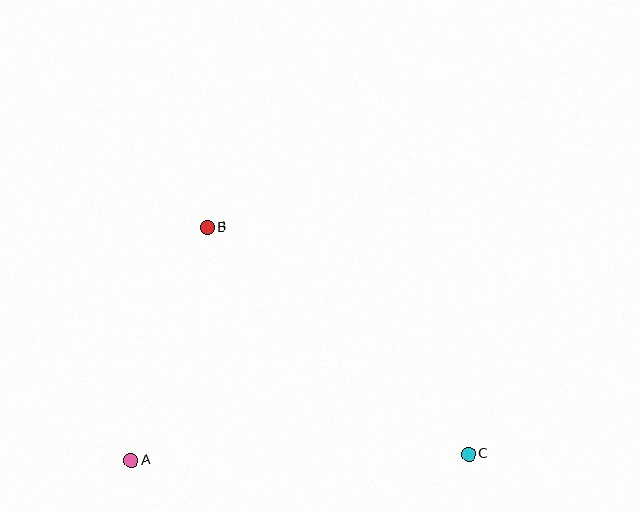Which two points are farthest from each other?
Points B and C are farthest from each other.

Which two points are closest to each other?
Points A and B are closest to each other.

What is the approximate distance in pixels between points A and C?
The distance between A and C is approximately 338 pixels.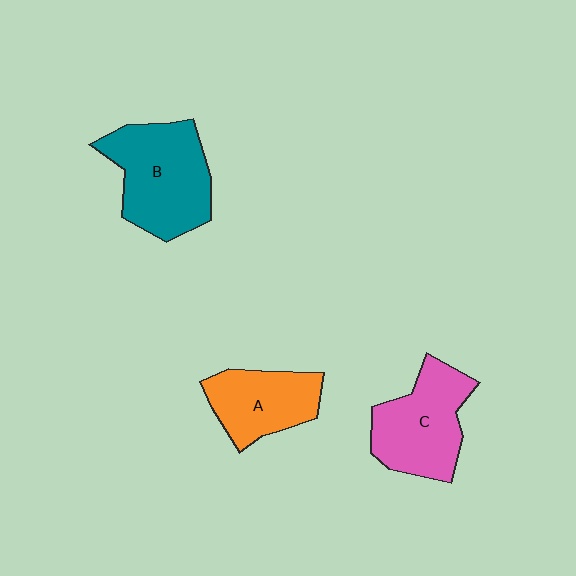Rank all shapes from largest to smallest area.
From largest to smallest: B (teal), C (pink), A (orange).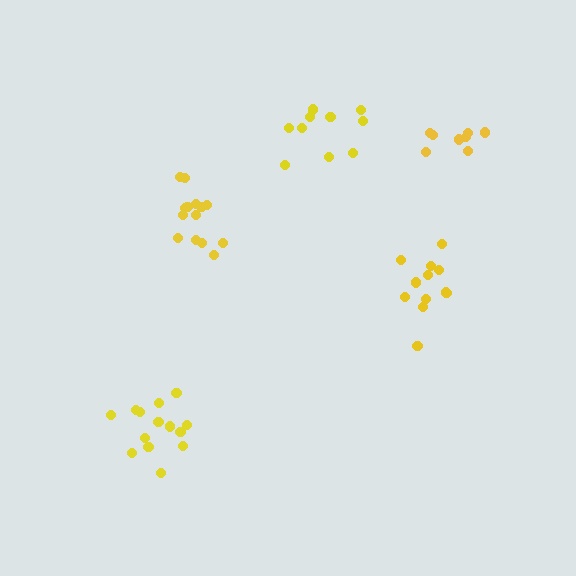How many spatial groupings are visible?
There are 5 spatial groupings.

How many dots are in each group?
Group 1: 14 dots, Group 2: 12 dots, Group 3: 10 dots, Group 4: 14 dots, Group 5: 8 dots (58 total).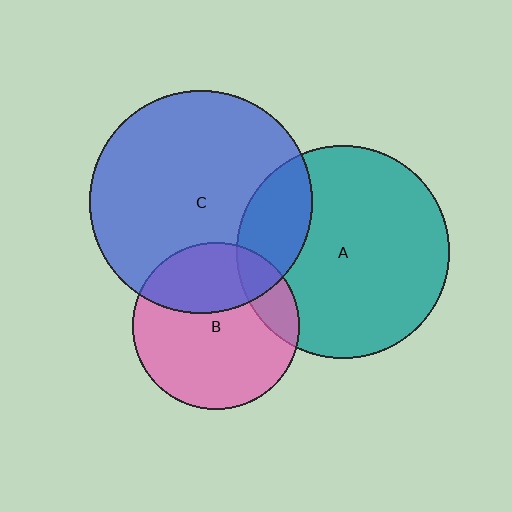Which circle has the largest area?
Circle C (blue).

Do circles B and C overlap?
Yes.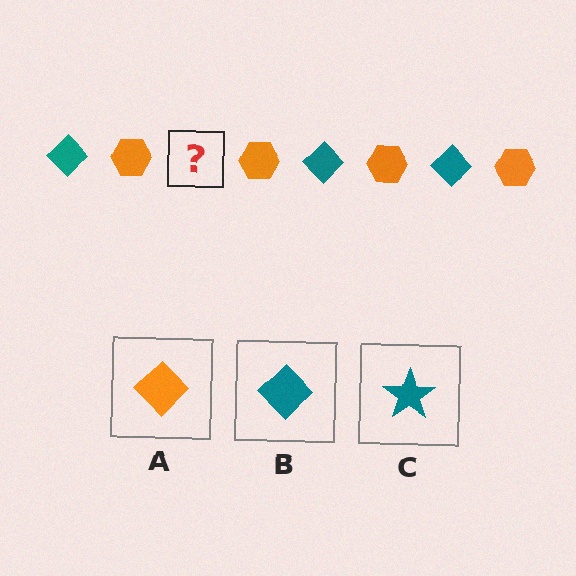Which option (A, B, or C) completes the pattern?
B.